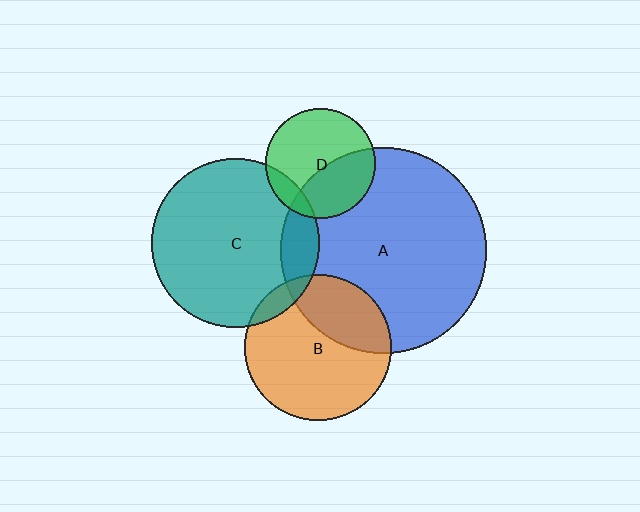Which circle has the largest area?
Circle A (blue).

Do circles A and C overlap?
Yes.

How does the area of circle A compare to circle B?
Approximately 2.0 times.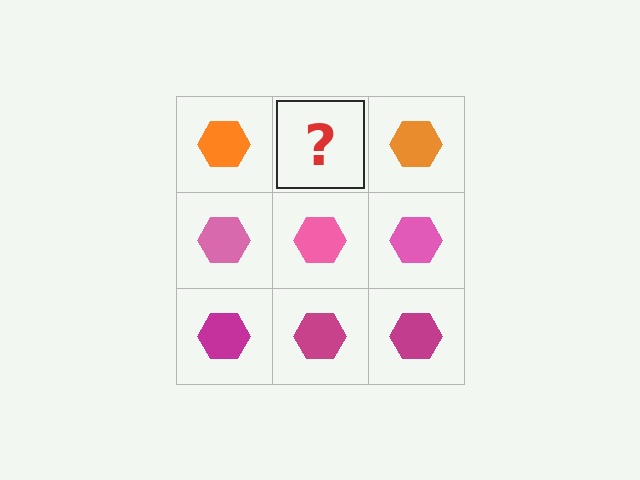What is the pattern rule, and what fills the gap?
The rule is that each row has a consistent color. The gap should be filled with an orange hexagon.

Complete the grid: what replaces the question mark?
The question mark should be replaced with an orange hexagon.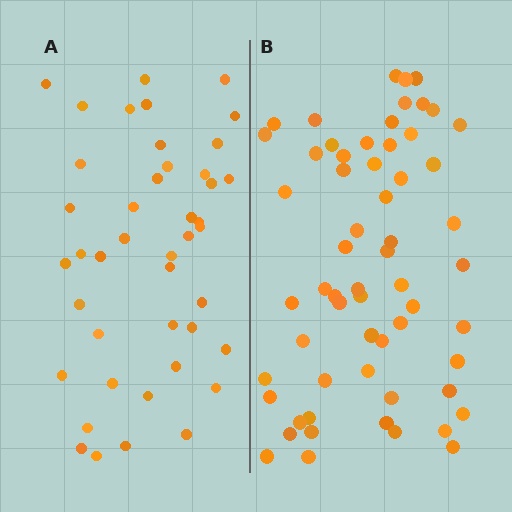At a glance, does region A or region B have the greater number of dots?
Region B (the right region) has more dots.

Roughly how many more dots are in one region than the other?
Region B has approximately 15 more dots than region A.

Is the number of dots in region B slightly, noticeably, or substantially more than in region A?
Region B has noticeably more, but not dramatically so. The ratio is roughly 1.4 to 1.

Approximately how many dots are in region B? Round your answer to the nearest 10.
About 60 dots.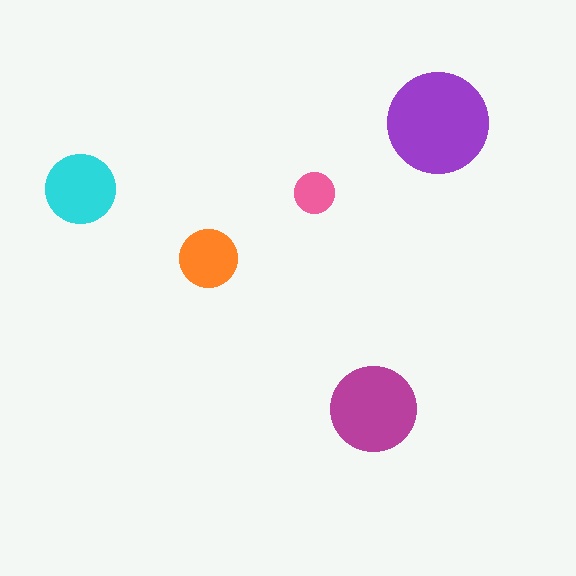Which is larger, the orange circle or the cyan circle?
The cyan one.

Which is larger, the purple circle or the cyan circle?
The purple one.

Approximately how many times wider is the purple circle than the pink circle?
About 2.5 times wider.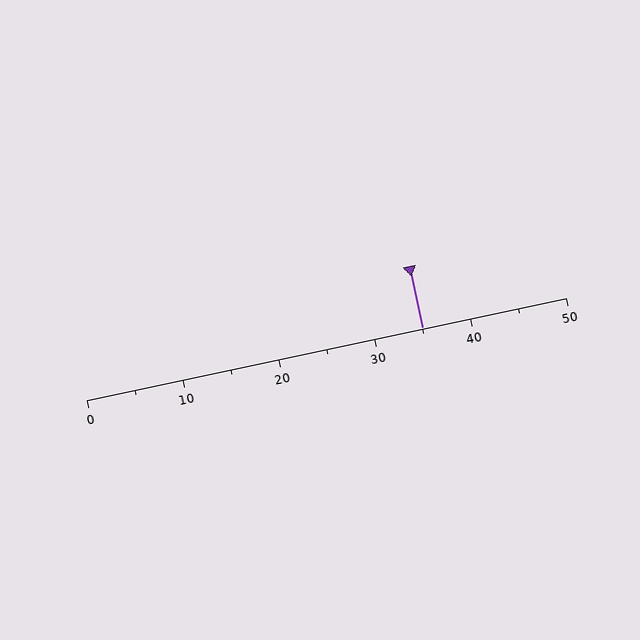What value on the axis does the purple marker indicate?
The marker indicates approximately 35.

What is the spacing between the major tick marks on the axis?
The major ticks are spaced 10 apart.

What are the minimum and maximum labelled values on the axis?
The axis runs from 0 to 50.